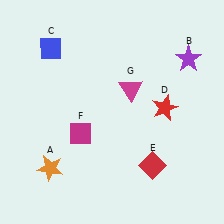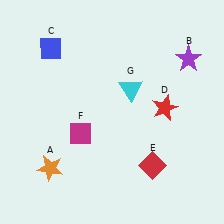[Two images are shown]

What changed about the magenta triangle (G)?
In Image 1, G is magenta. In Image 2, it changed to cyan.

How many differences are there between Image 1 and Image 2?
There is 1 difference between the two images.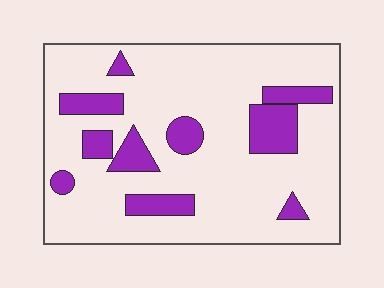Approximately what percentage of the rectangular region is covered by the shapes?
Approximately 20%.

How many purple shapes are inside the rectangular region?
10.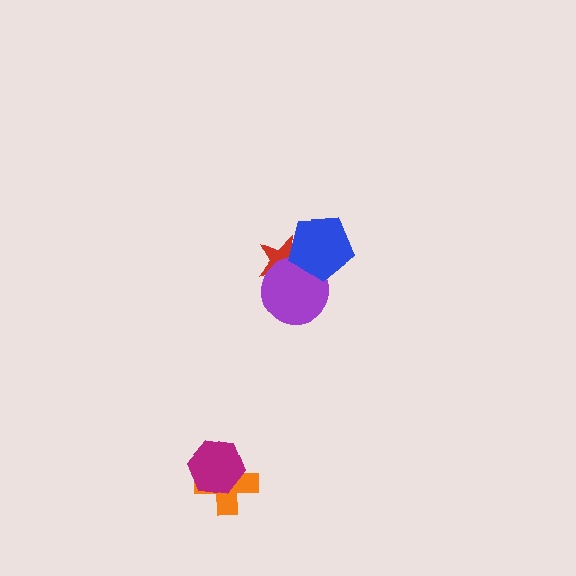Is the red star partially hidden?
Yes, it is partially covered by another shape.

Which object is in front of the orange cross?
The magenta hexagon is in front of the orange cross.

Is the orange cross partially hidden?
Yes, it is partially covered by another shape.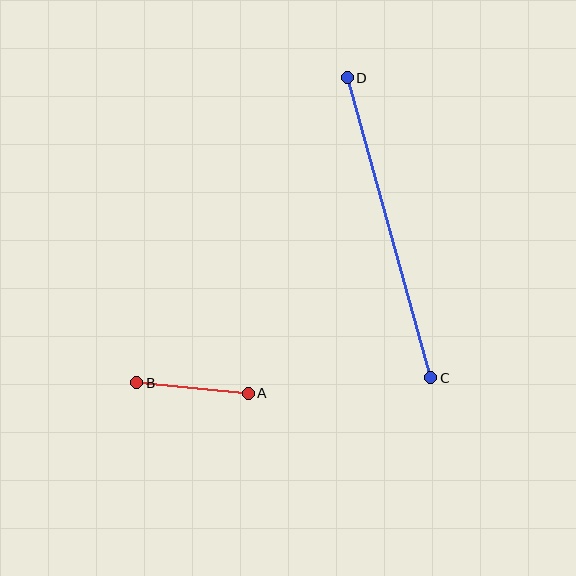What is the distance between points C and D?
The distance is approximately 311 pixels.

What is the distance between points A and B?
The distance is approximately 112 pixels.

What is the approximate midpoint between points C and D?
The midpoint is at approximately (389, 228) pixels.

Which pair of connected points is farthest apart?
Points C and D are farthest apart.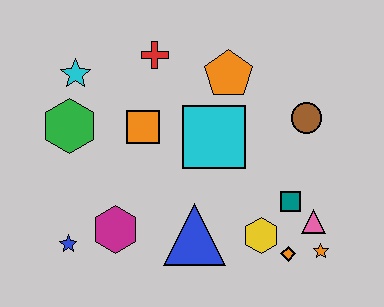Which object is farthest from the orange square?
The orange star is farthest from the orange square.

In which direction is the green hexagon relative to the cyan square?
The green hexagon is to the left of the cyan square.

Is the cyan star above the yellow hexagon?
Yes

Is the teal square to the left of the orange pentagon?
No